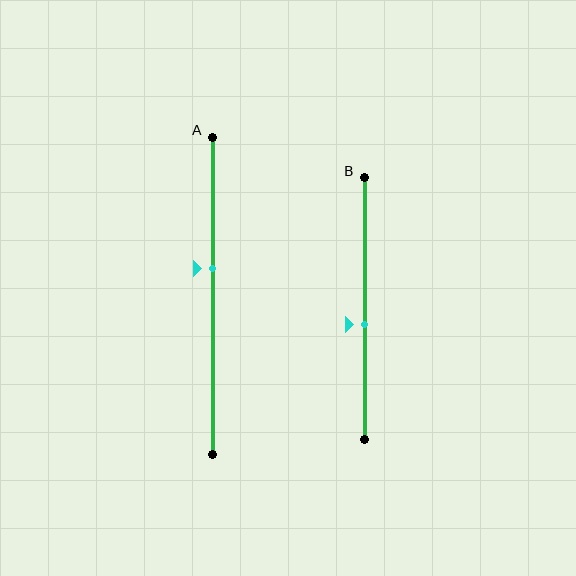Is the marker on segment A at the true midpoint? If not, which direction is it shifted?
No, the marker on segment A is shifted upward by about 9% of the segment length.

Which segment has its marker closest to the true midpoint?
Segment B has its marker closest to the true midpoint.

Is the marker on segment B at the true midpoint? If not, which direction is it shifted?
No, the marker on segment B is shifted downward by about 6% of the segment length.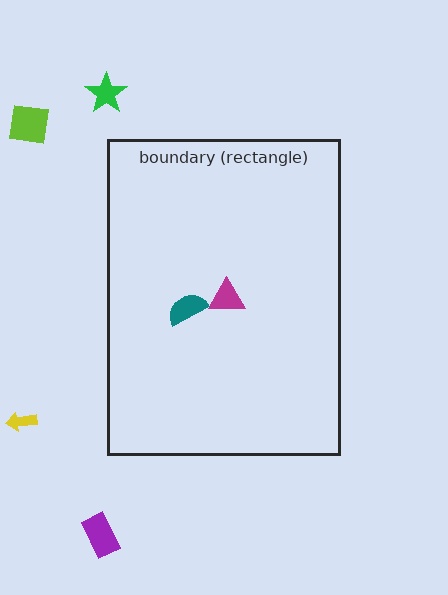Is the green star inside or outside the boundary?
Outside.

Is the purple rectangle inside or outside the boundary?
Outside.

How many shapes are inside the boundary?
2 inside, 4 outside.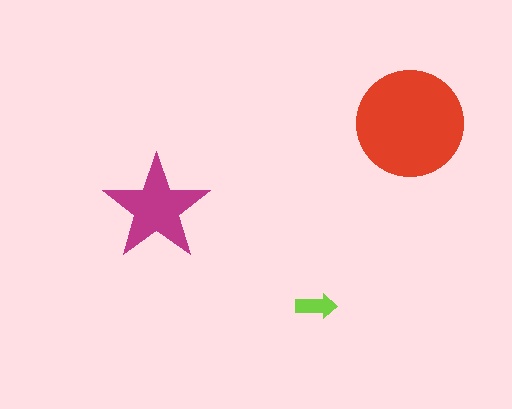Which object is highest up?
The red circle is topmost.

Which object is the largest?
The red circle.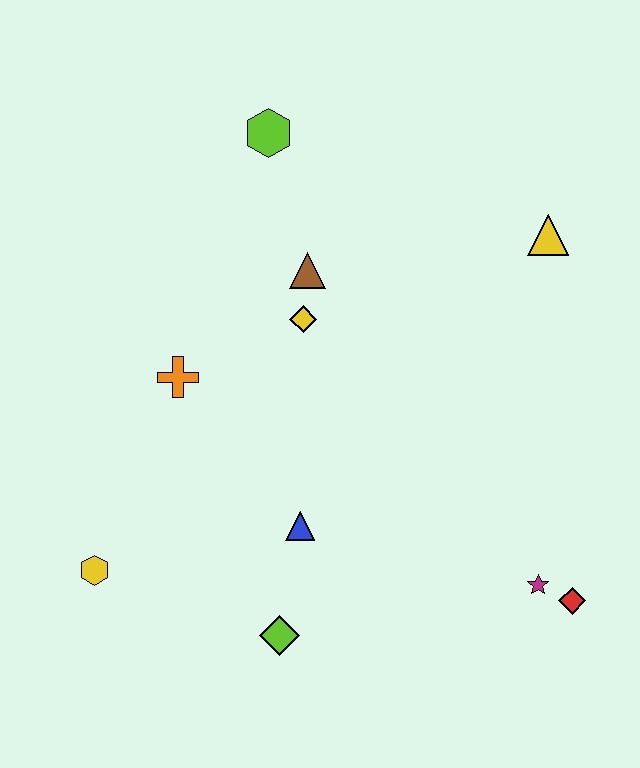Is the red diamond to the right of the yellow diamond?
Yes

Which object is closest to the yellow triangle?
The brown triangle is closest to the yellow triangle.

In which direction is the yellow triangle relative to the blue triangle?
The yellow triangle is above the blue triangle.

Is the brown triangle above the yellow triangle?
No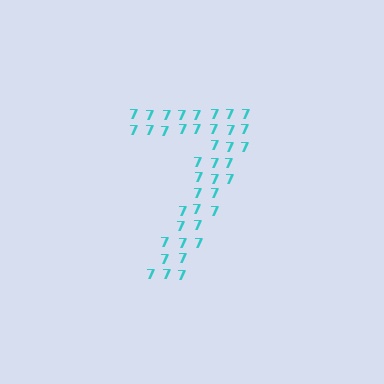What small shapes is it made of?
It is made of small digit 7's.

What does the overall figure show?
The overall figure shows the digit 7.